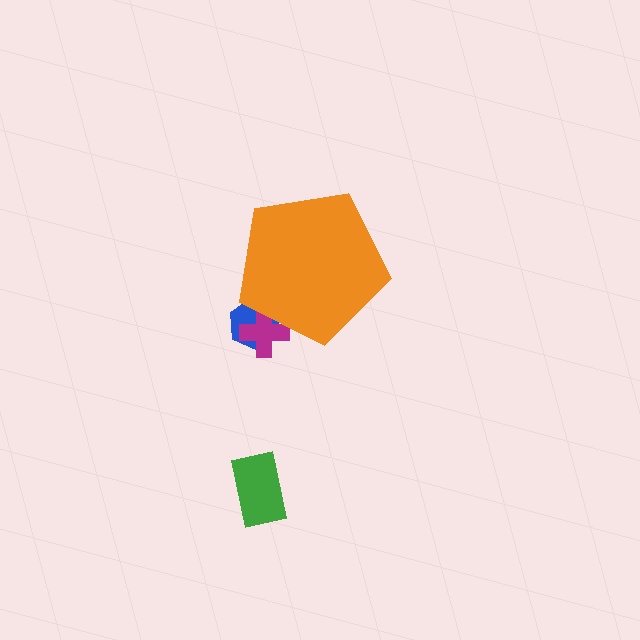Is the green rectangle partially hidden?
No, the green rectangle is fully visible.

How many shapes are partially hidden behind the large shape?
2 shapes are partially hidden.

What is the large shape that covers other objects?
An orange pentagon.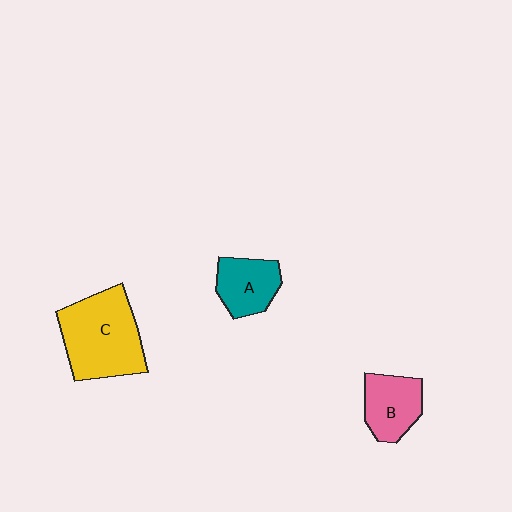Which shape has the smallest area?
Shape A (teal).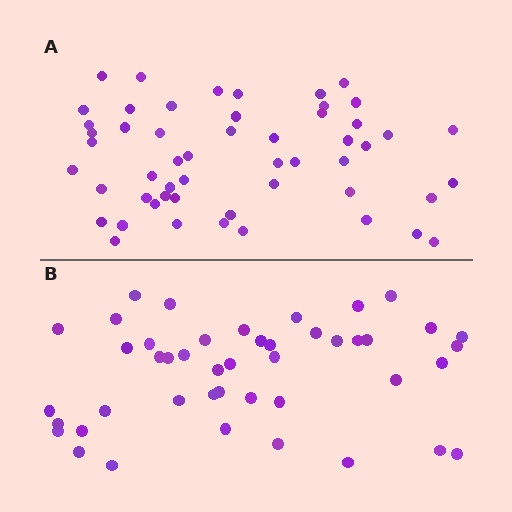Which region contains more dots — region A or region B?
Region A (the top region) has more dots.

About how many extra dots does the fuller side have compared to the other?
Region A has roughly 8 or so more dots than region B.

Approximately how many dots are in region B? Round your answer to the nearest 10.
About 40 dots. (The exact count is 45, which rounds to 40.)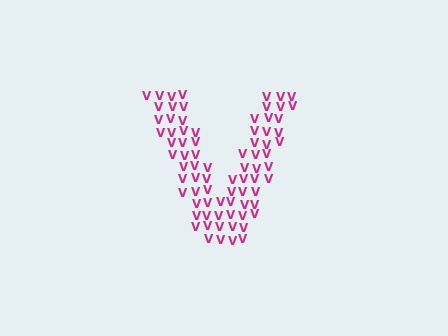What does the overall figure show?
The overall figure shows the letter V.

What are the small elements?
The small elements are letter V's.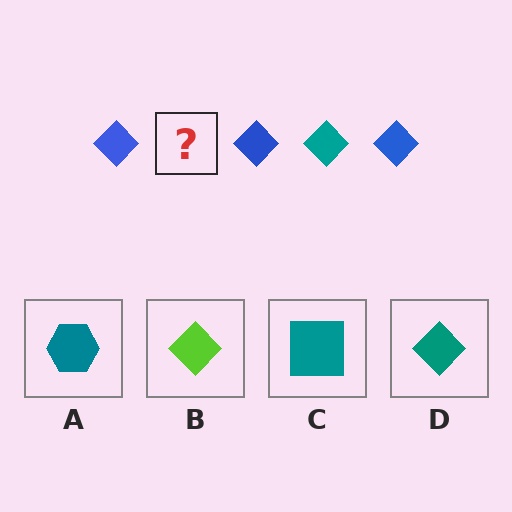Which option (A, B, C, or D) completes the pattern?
D.